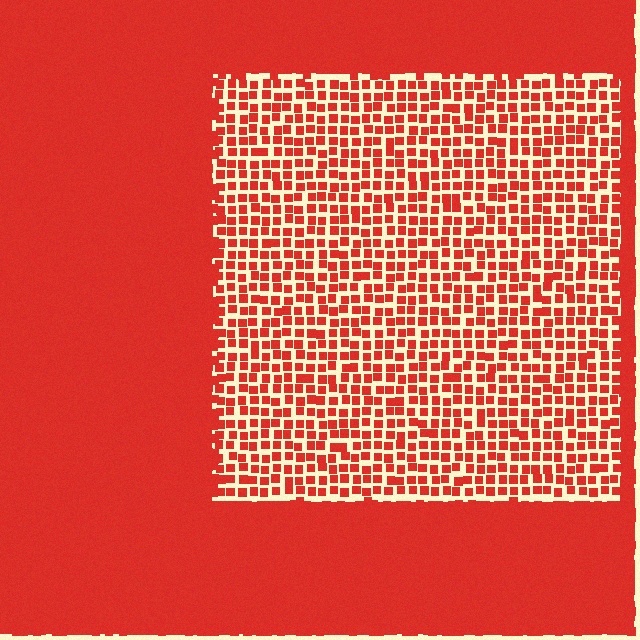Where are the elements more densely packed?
The elements are more densely packed outside the rectangle boundary.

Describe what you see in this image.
The image contains small red elements arranged at two different densities. A rectangle-shaped region is visible where the elements are less densely packed than the surrounding area.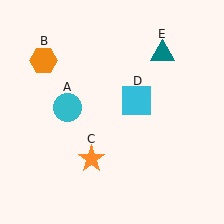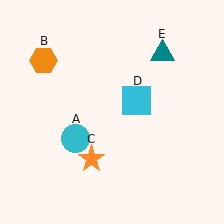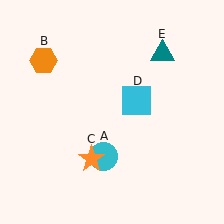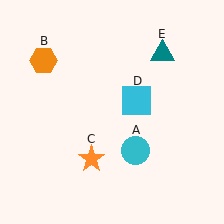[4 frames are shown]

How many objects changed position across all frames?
1 object changed position: cyan circle (object A).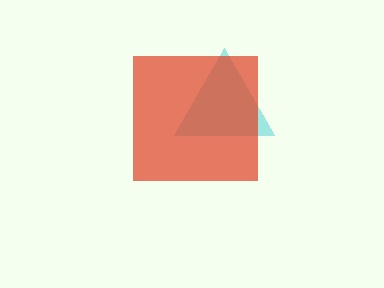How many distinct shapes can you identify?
There are 2 distinct shapes: a cyan triangle, a red square.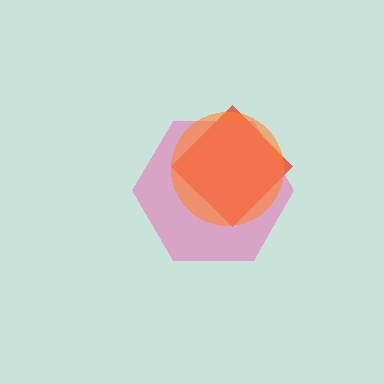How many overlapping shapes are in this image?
There are 3 overlapping shapes in the image.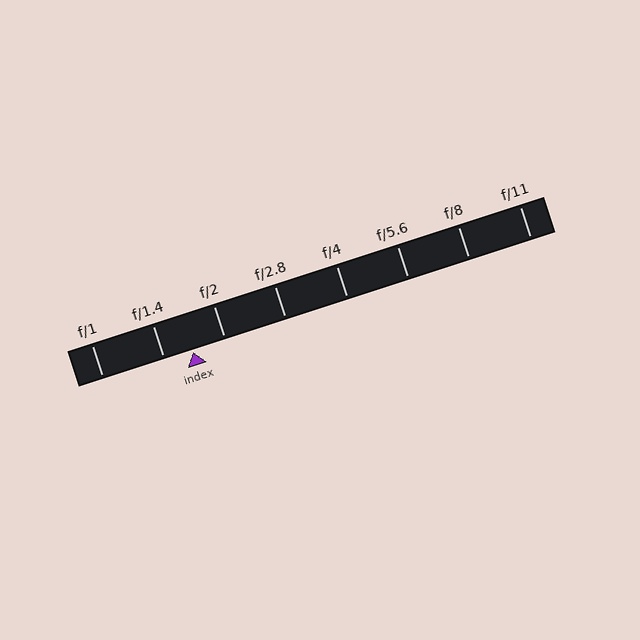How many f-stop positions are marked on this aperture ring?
There are 8 f-stop positions marked.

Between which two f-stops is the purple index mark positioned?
The index mark is between f/1.4 and f/2.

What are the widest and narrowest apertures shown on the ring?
The widest aperture shown is f/1 and the narrowest is f/11.